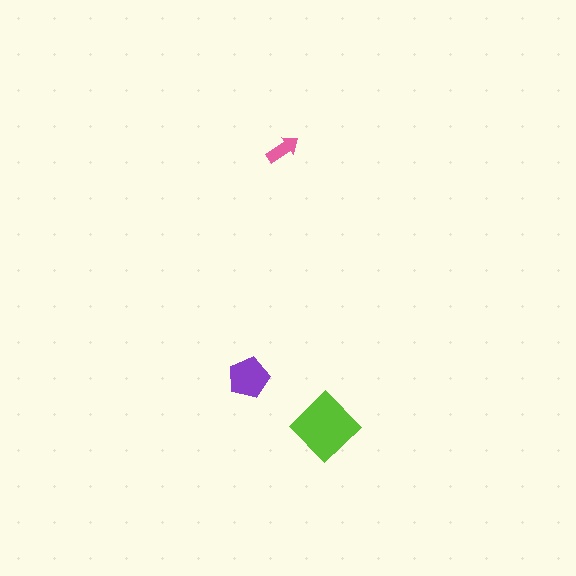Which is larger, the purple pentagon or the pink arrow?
The purple pentagon.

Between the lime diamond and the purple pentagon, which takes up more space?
The lime diamond.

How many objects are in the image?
There are 3 objects in the image.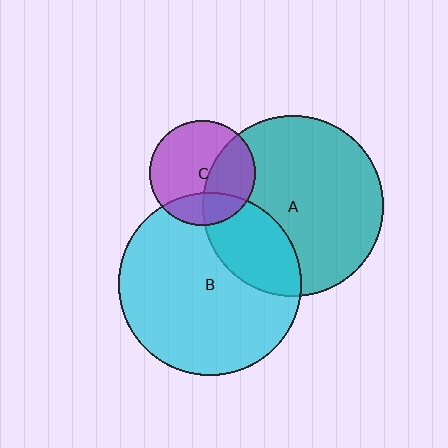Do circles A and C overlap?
Yes.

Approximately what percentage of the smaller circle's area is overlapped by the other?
Approximately 35%.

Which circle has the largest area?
Circle B (cyan).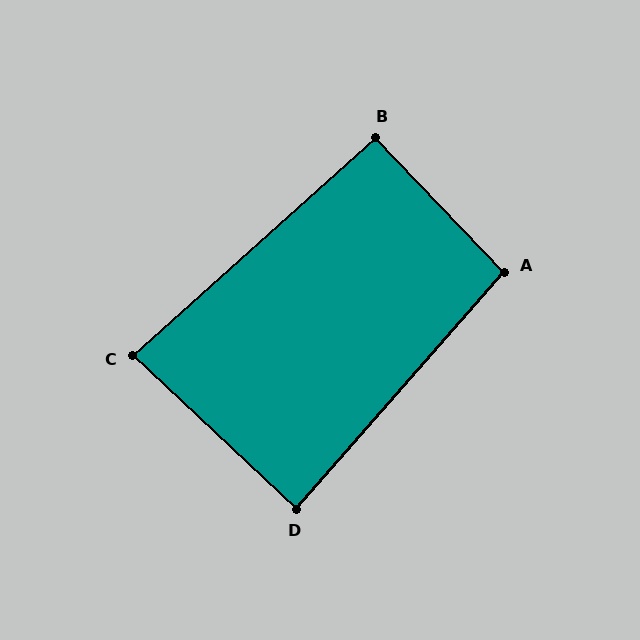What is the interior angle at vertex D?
Approximately 88 degrees (approximately right).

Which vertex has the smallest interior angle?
C, at approximately 85 degrees.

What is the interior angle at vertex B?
Approximately 92 degrees (approximately right).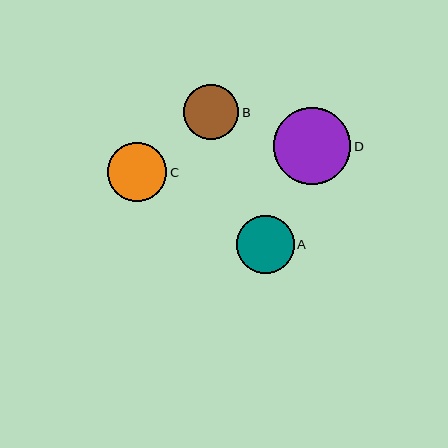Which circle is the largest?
Circle D is the largest with a size of approximately 77 pixels.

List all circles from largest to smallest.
From largest to smallest: D, C, A, B.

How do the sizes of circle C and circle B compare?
Circle C and circle B are approximately the same size.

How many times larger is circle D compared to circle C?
Circle D is approximately 1.3 times the size of circle C.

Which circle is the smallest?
Circle B is the smallest with a size of approximately 55 pixels.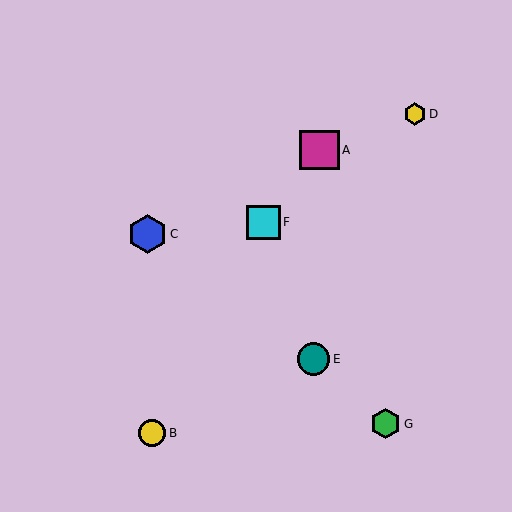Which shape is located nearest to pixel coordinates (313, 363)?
The teal circle (labeled E) at (314, 359) is nearest to that location.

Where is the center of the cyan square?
The center of the cyan square is at (263, 222).